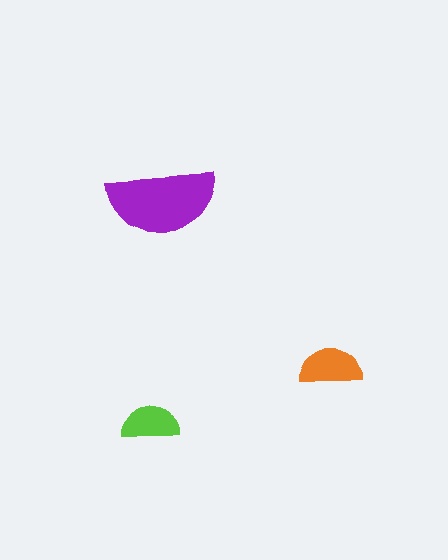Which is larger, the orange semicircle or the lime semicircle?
The orange one.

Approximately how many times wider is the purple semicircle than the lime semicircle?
About 2 times wider.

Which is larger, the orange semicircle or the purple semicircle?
The purple one.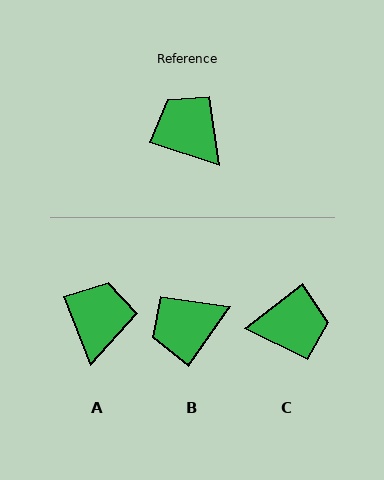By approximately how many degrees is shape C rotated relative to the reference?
Approximately 124 degrees clockwise.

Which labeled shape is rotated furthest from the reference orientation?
C, about 124 degrees away.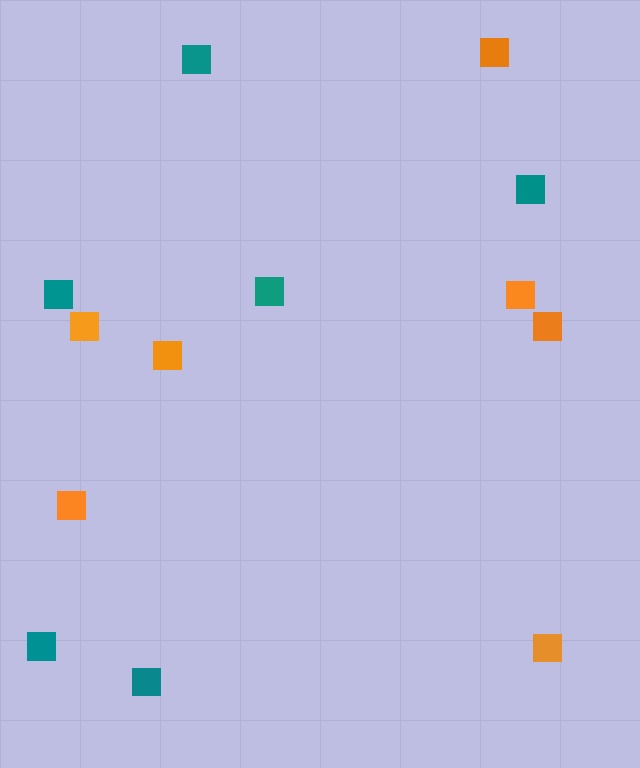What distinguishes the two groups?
There are 2 groups: one group of orange squares (7) and one group of teal squares (6).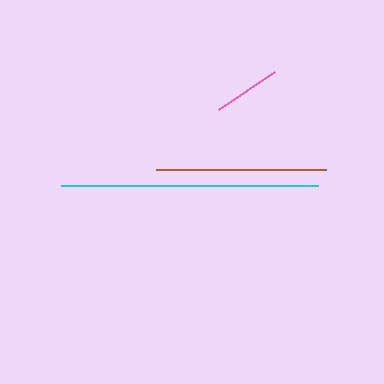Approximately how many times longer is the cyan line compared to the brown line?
The cyan line is approximately 1.5 times the length of the brown line.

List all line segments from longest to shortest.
From longest to shortest: cyan, brown, pink.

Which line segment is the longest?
The cyan line is the longest at approximately 257 pixels.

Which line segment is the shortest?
The pink line is the shortest at approximately 68 pixels.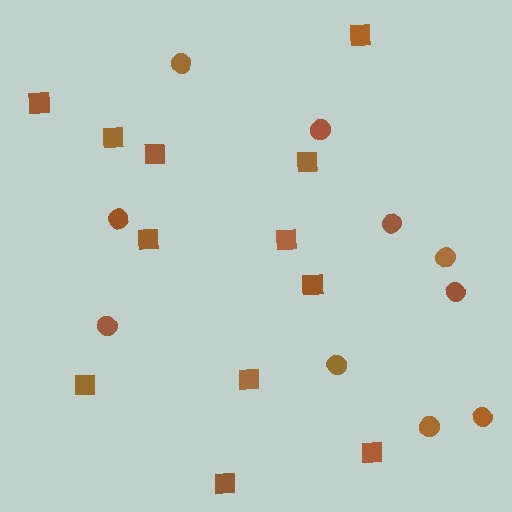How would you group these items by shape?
There are 2 groups: one group of squares (12) and one group of circles (10).